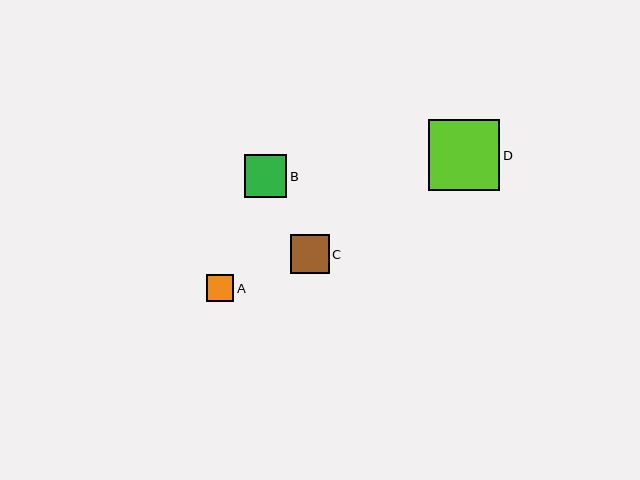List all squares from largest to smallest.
From largest to smallest: D, B, C, A.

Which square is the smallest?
Square A is the smallest with a size of approximately 27 pixels.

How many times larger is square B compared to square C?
Square B is approximately 1.1 times the size of square C.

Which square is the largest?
Square D is the largest with a size of approximately 71 pixels.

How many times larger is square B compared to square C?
Square B is approximately 1.1 times the size of square C.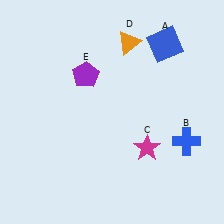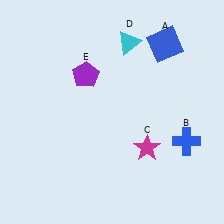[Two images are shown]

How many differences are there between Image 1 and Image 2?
There is 1 difference between the two images.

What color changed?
The triangle (D) changed from orange in Image 1 to cyan in Image 2.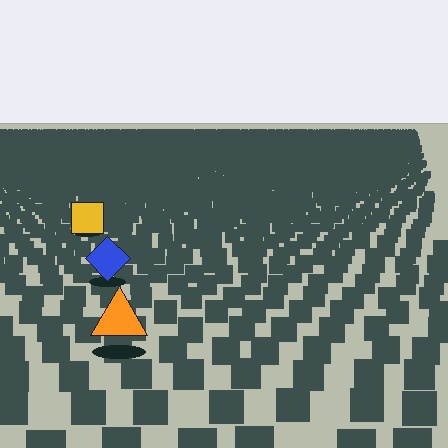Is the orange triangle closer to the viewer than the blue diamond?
Yes. The orange triangle is closer — you can tell from the texture gradient: the ground texture is coarser near it.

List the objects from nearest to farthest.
From nearest to farthest: the orange triangle, the blue diamond, the yellow square.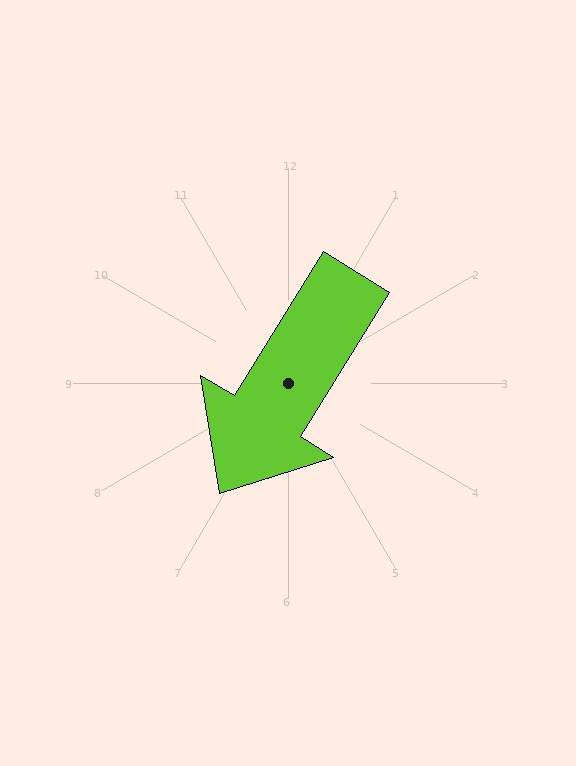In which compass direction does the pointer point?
Southwest.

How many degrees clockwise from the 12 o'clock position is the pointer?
Approximately 212 degrees.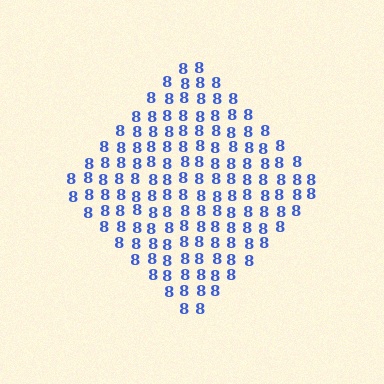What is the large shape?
The large shape is a diamond.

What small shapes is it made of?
It is made of small digit 8's.